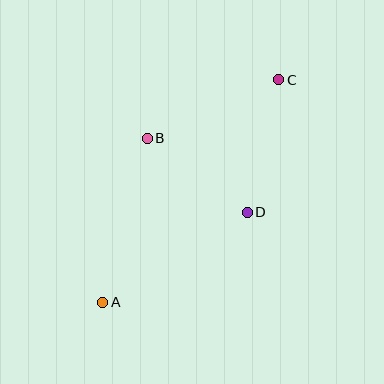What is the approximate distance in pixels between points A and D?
The distance between A and D is approximately 170 pixels.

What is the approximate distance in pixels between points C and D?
The distance between C and D is approximately 136 pixels.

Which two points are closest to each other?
Points B and D are closest to each other.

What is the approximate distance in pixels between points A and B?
The distance between A and B is approximately 170 pixels.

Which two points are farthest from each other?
Points A and C are farthest from each other.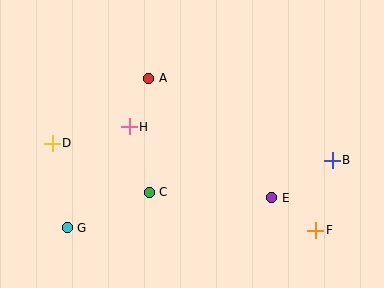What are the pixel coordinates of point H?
Point H is at (129, 127).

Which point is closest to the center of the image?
Point C at (149, 192) is closest to the center.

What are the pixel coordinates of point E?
Point E is at (272, 198).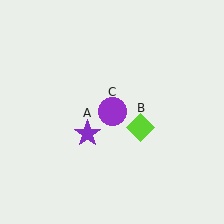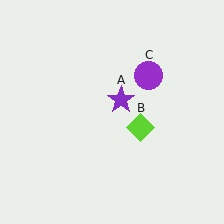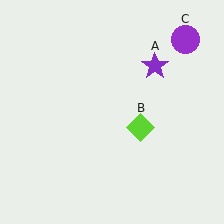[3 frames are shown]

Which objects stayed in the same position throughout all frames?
Lime diamond (object B) remained stationary.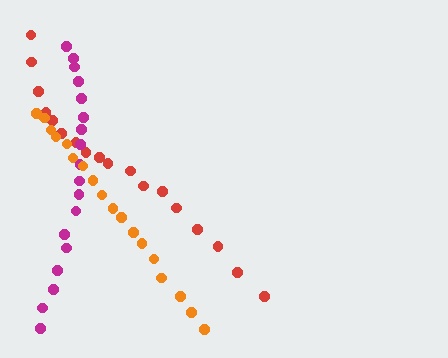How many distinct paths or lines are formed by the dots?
There are 3 distinct paths.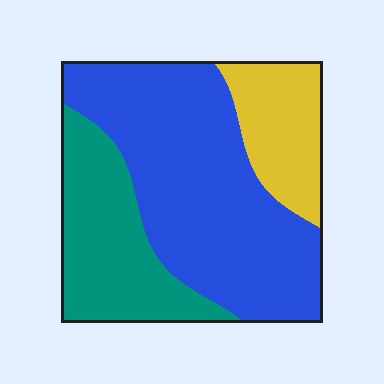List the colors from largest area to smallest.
From largest to smallest: blue, teal, yellow.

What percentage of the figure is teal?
Teal takes up about one quarter (1/4) of the figure.